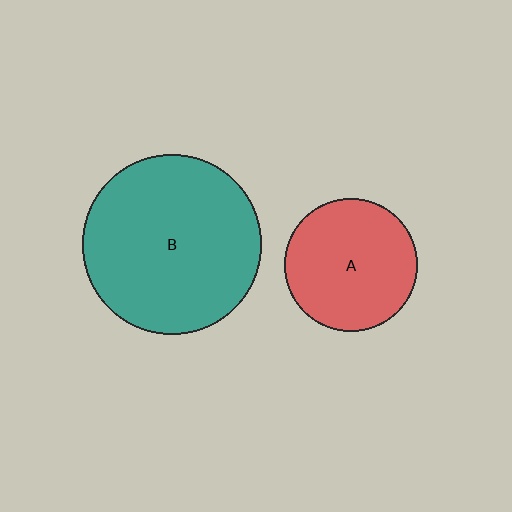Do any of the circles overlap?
No, none of the circles overlap.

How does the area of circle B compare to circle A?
Approximately 1.8 times.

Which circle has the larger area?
Circle B (teal).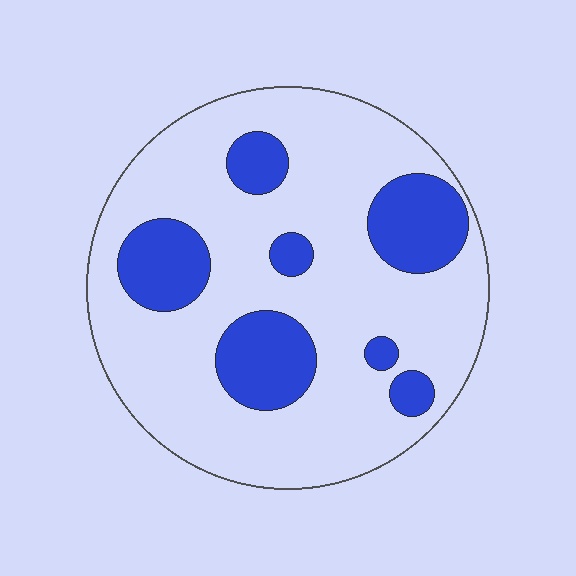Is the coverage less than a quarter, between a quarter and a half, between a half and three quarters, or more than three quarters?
Less than a quarter.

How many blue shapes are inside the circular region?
7.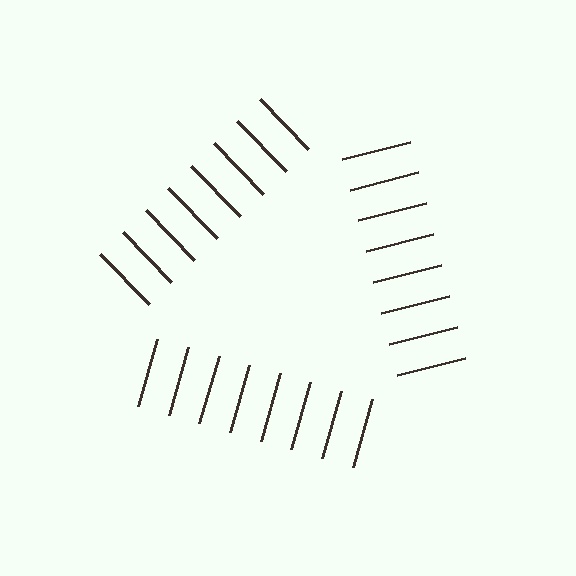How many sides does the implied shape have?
3 sides — the line-ends trace a triangle.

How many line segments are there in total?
24 — 8 along each of the 3 edges.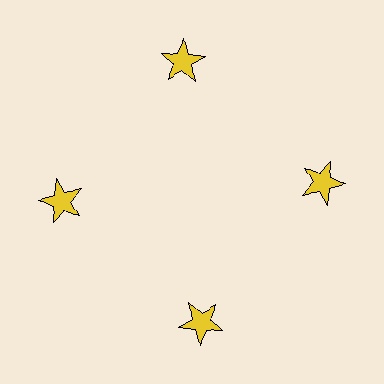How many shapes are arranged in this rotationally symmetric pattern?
There are 4 shapes, arranged in 4 groups of 1.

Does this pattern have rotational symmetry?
Yes, this pattern has 4-fold rotational symmetry. It looks the same after rotating 90 degrees around the center.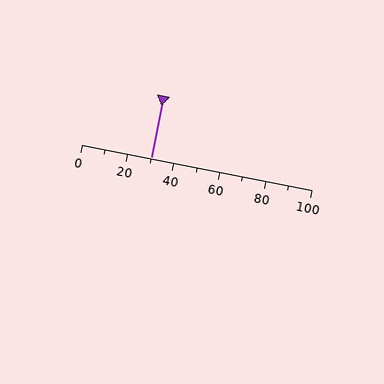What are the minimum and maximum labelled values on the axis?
The axis runs from 0 to 100.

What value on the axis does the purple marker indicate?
The marker indicates approximately 30.